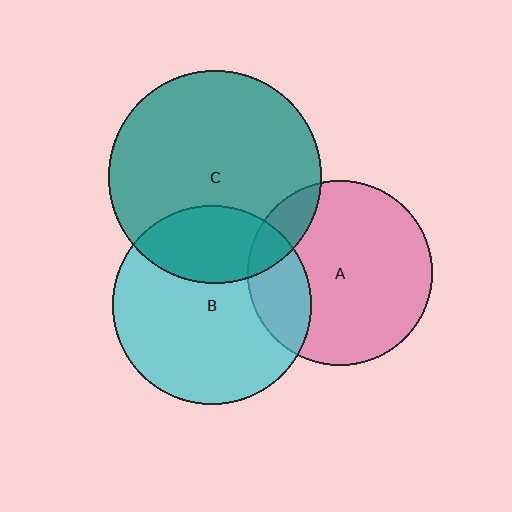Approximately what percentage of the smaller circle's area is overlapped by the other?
Approximately 15%.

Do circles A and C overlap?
Yes.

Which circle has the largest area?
Circle C (teal).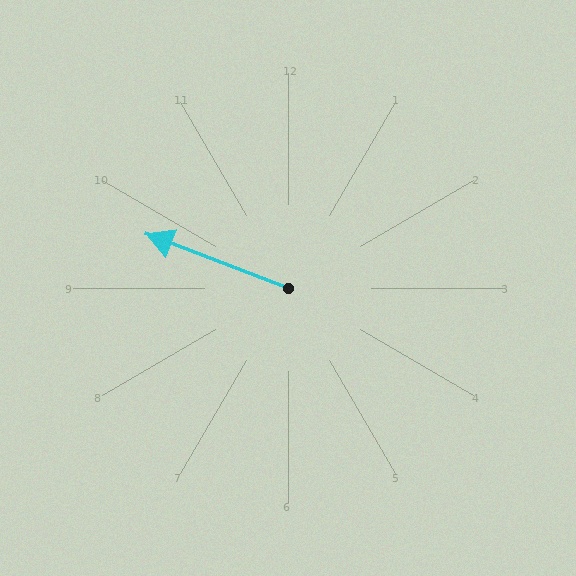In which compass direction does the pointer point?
West.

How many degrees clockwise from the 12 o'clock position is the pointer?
Approximately 291 degrees.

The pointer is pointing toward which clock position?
Roughly 10 o'clock.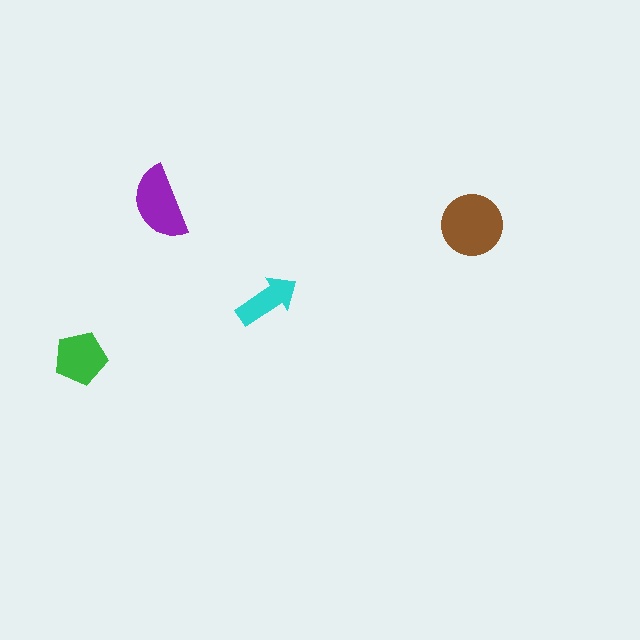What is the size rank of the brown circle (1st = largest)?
1st.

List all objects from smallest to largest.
The cyan arrow, the green pentagon, the purple semicircle, the brown circle.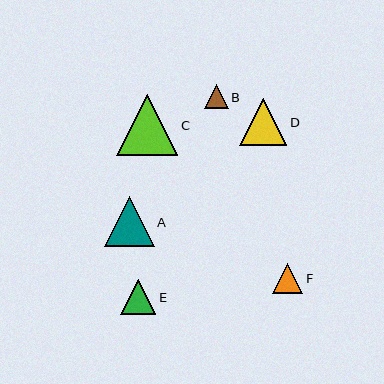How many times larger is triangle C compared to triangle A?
Triangle C is approximately 1.2 times the size of triangle A.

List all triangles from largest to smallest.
From largest to smallest: C, A, D, E, F, B.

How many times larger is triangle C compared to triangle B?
Triangle C is approximately 2.5 times the size of triangle B.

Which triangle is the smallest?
Triangle B is the smallest with a size of approximately 24 pixels.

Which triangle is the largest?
Triangle C is the largest with a size of approximately 61 pixels.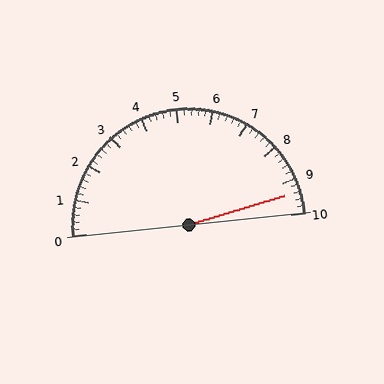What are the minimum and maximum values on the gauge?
The gauge ranges from 0 to 10.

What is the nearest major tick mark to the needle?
The nearest major tick mark is 9.